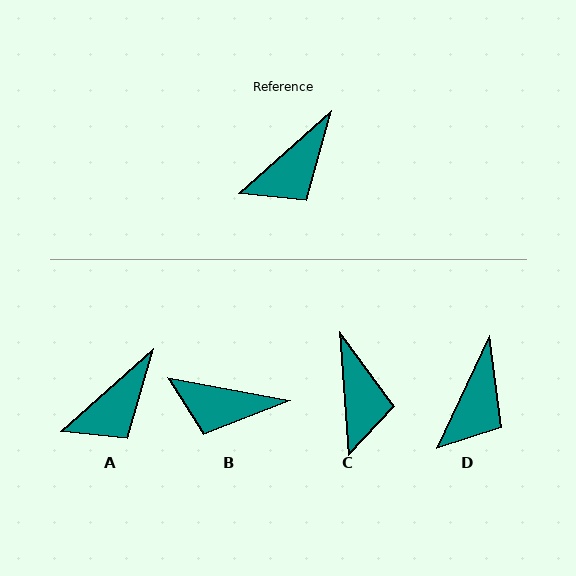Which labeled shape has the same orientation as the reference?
A.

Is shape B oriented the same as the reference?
No, it is off by about 52 degrees.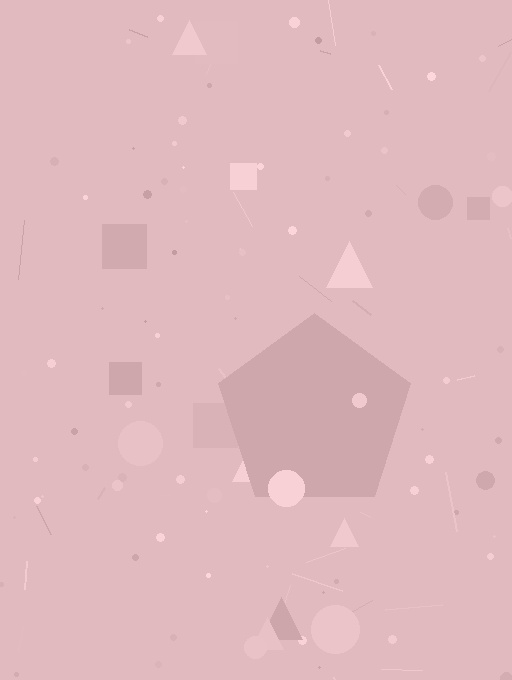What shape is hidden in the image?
A pentagon is hidden in the image.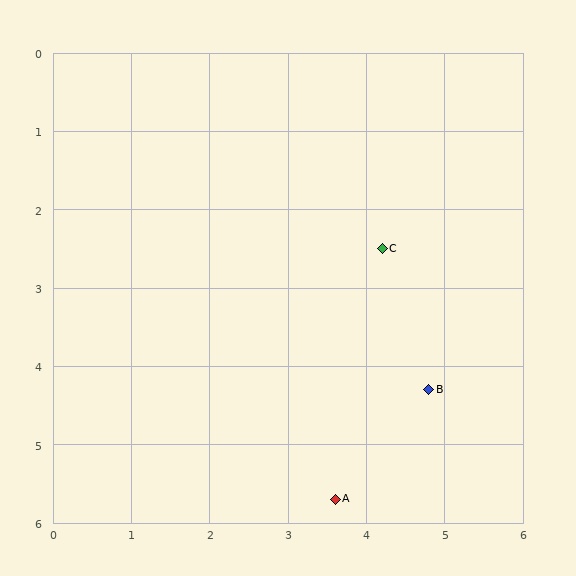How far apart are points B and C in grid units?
Points B and C are about 1.9 grid units apart.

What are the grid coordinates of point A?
Point A is at approximately (3.6, 5.7).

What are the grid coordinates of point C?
Point C is at approximately (4.2, 2.5).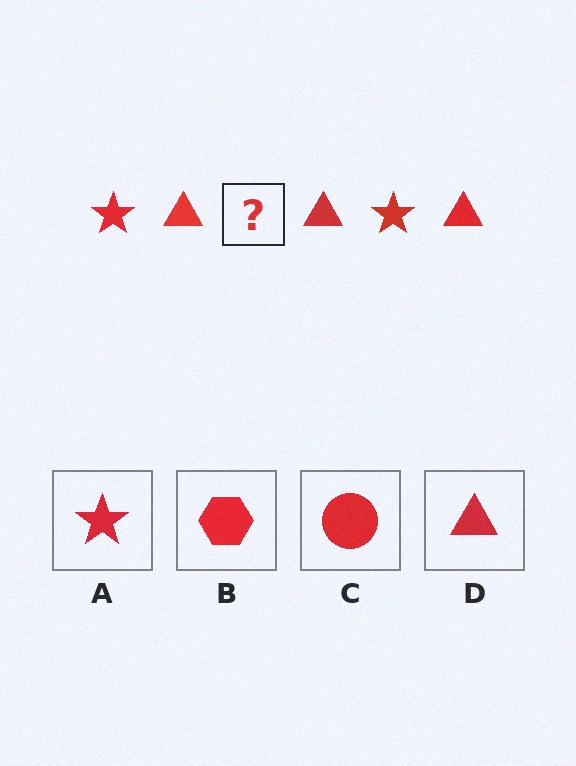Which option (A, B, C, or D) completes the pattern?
A.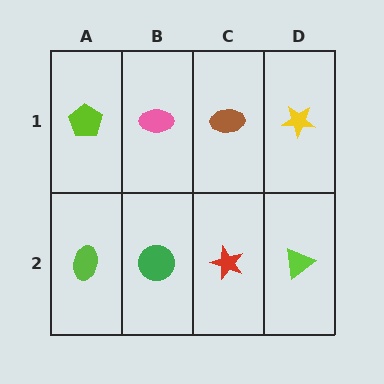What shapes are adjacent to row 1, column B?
A green circle (row 2, column B), a lime pentagon (row 1, column A), a brown ellipse (row 1, column C).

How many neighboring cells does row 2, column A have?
2.